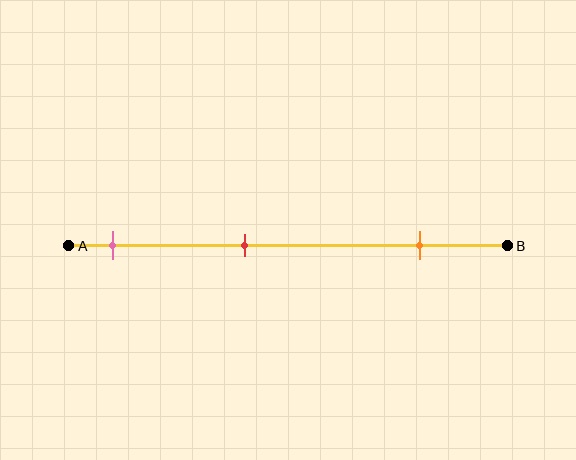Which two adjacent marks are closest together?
The pink and red marks are the closest adjacent pair.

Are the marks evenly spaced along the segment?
Yes, the marks are approximately evenly spaced.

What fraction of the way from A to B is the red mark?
The red mark is approximately 40% (0.4) of the way from A to B.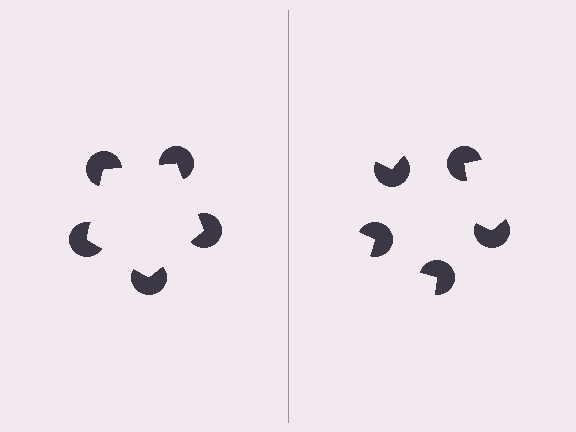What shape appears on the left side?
An illusory pentagon.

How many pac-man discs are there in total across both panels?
10 — 5 on each side.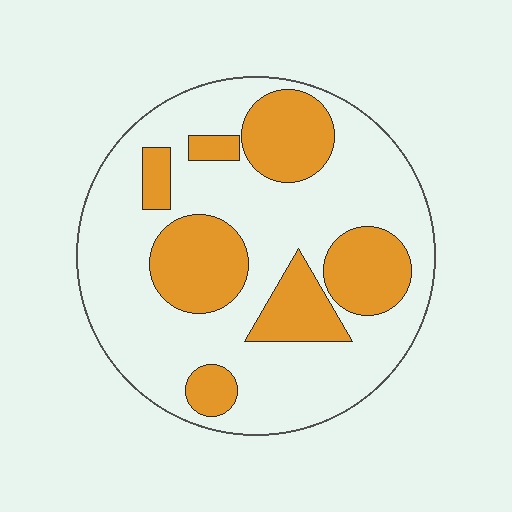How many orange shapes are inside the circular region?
7.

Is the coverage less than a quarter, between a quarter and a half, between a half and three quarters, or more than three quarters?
Between a quarter and a half.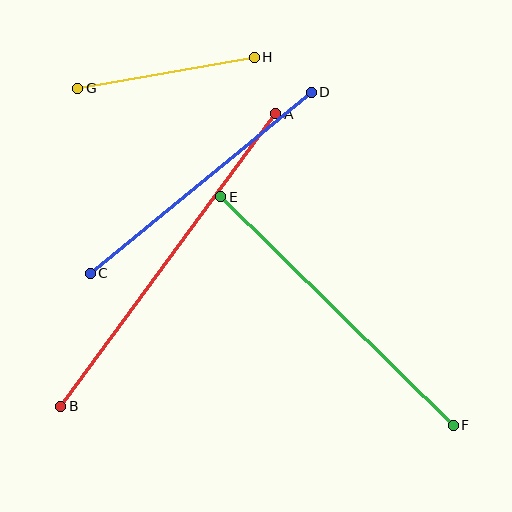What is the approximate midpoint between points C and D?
The midpoint is at approximately (201, 183) pixels.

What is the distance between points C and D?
The distance is approximately 286 pixels.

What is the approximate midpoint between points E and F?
The midpoint is at approximately (337, 311) pixels.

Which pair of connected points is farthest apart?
Points A and B are farthest apart.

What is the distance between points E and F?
The distance is approximately 326 pixels.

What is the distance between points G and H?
The distance is approximately 180 pixels.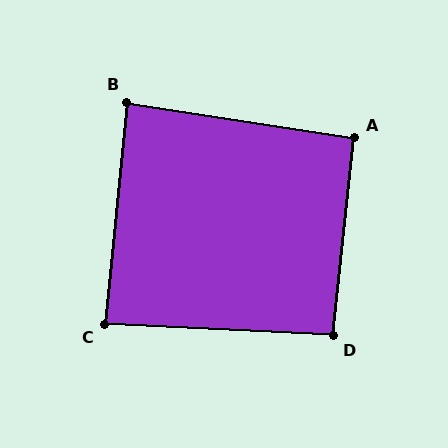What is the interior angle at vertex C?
Approximately 87 degrees (approximately right).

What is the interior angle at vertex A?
Approximately 93 degrees (approximately right).